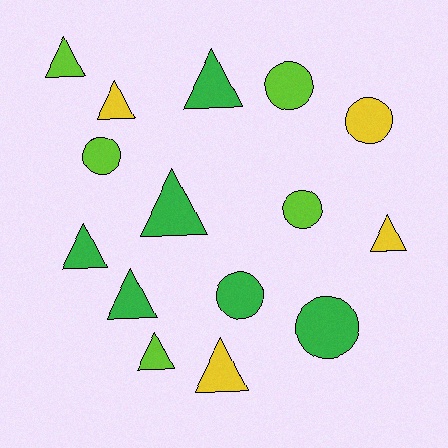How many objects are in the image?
There are 15 objects.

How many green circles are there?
There are 2 green circles.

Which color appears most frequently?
Green, with 6 objects.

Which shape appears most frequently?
Triangle, with 9 objects.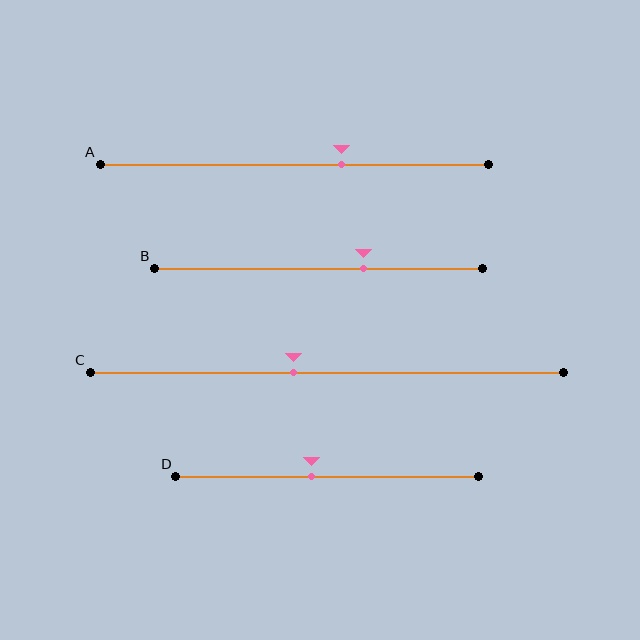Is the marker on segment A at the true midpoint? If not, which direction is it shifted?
No, the marker on segment A is shifted to the right by about 12% of the segment length.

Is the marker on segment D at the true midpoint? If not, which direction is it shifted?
No, the marker on segment D is shifted to the left by about 5% of the segment length.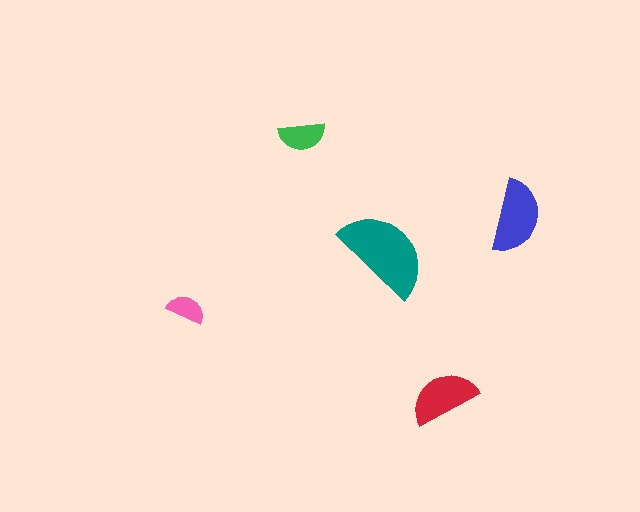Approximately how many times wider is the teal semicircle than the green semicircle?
About 2 times wider.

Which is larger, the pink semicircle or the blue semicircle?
The blue one.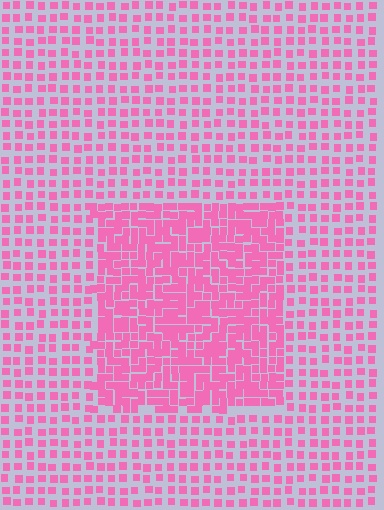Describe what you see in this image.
The image contains small pink elements arranged at two different densities. A rectangle-shaped region is visible where the elements are more densely packed than the surrounding area.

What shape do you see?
I see a rectangle.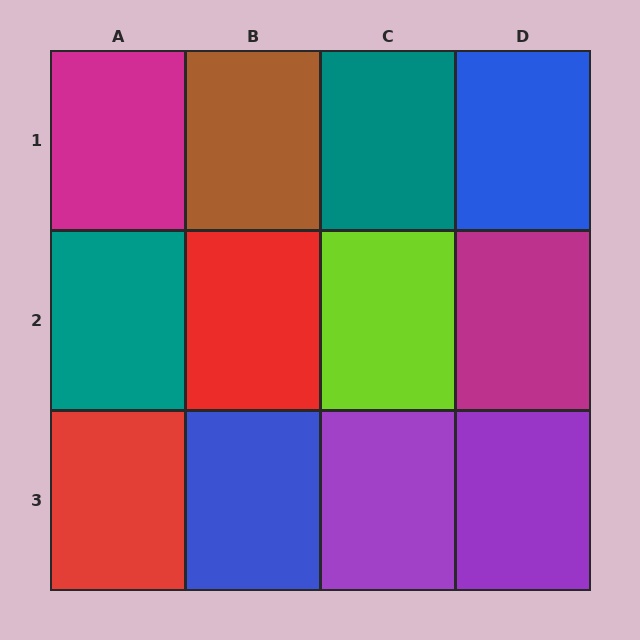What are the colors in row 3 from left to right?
Red, blue, purple, purple.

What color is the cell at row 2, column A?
Teal.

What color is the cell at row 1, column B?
Brown.